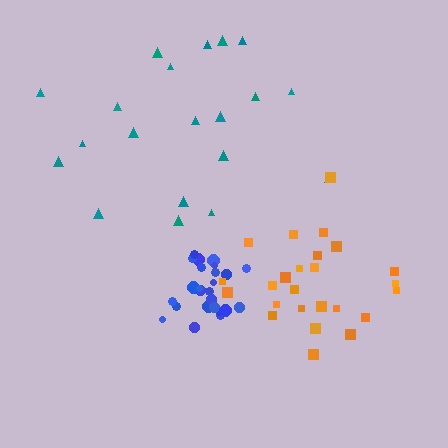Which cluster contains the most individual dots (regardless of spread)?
Blue (26).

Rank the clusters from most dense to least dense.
blue, orange, teal.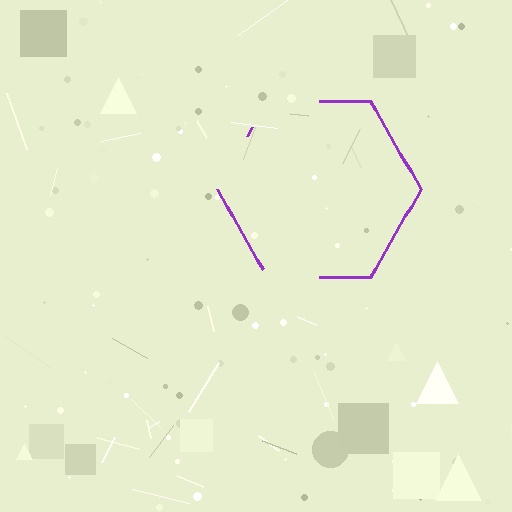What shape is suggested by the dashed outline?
The dashed outline suggests a hexagon.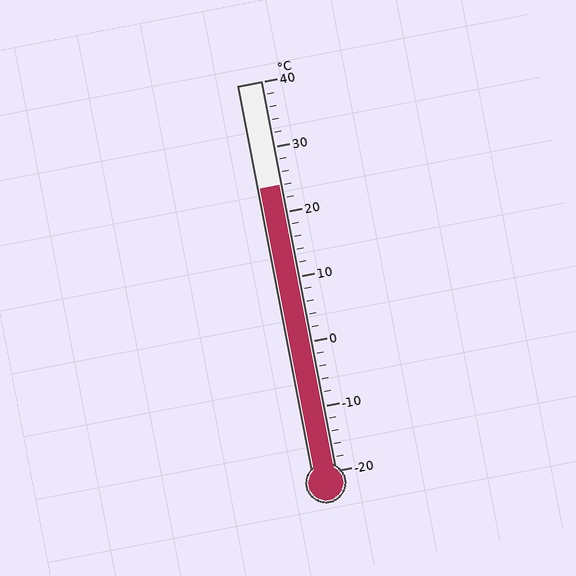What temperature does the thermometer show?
The thermometer shows approximately 24°C.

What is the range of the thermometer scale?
The thermometer scale ranges from -20°C to 40°C.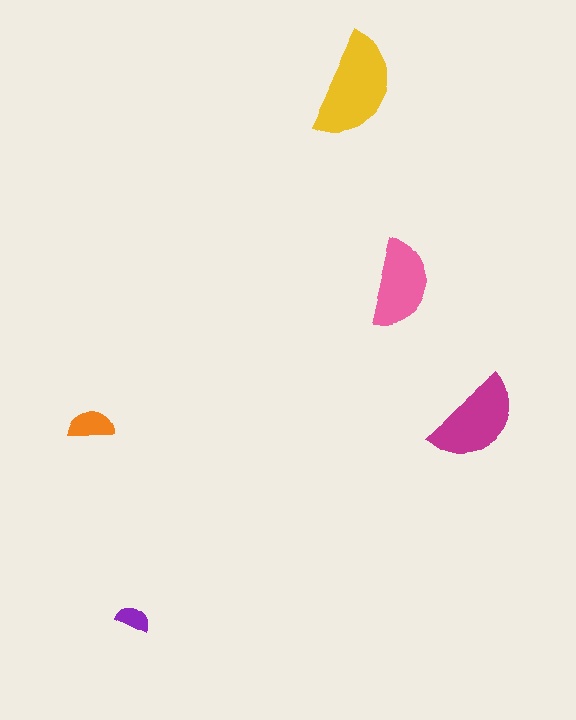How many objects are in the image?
There are 5 objects in the image.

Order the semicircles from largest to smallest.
the yellow one, the magenta one, the pink one, the orange one, the purple one.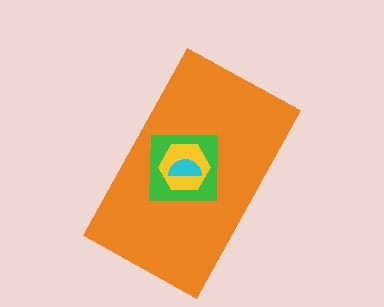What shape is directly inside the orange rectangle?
The green square.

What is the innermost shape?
The cyan semicircle.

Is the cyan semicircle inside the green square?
Yes.